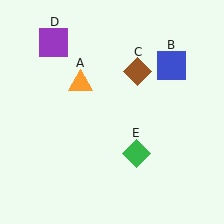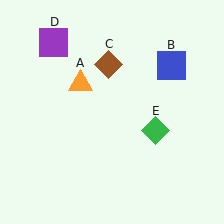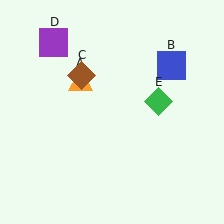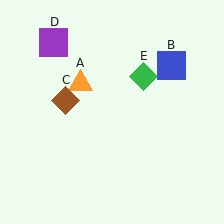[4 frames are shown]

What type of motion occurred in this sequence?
The brown diamond (object C), green diamond (object E) rotated counterclockwise around the center of the scene.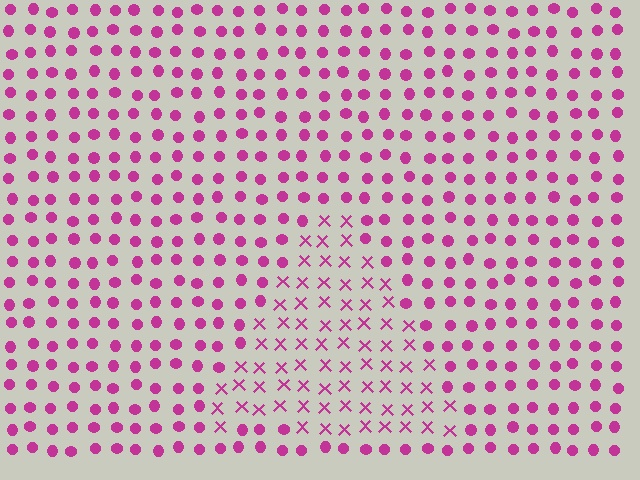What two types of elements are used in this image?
The image uses X marks inside the triangle region and circles outside it.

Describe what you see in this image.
The image is filled with small magenta elements arranged in a uniform grid. A triangle-shaped region contains X marks, while the surrounding area contains circles. The boundary is defined purely by the change in element shape.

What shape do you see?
I see a triangle.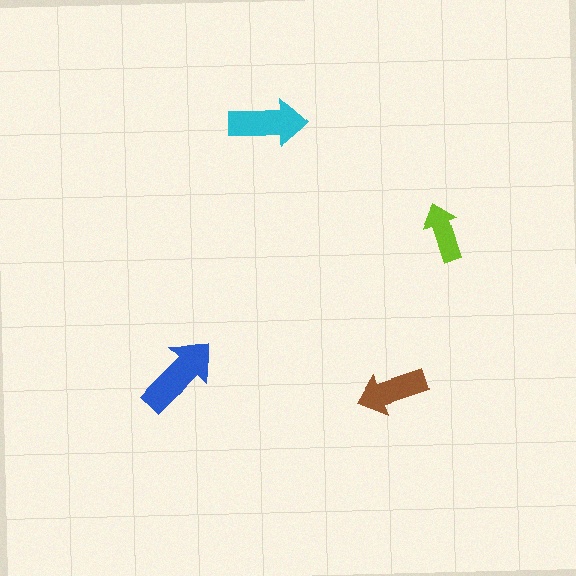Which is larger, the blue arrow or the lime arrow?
The blue one.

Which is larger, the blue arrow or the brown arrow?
The blue one.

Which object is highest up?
The cyan arrow is topmost.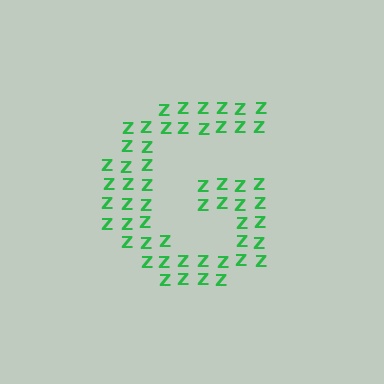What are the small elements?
The small elements are letter Z's.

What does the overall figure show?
The overall figure shows the letter G.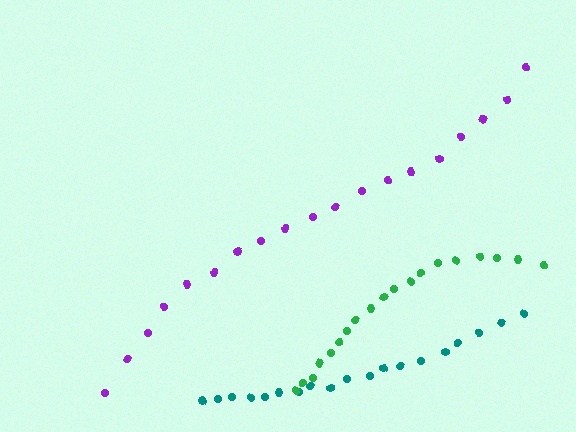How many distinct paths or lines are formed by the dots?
There are 3 distinct paths.